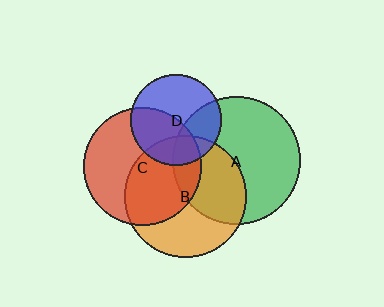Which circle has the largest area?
Circle A (green).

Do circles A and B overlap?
Yes.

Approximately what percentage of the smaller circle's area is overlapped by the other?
Approximately 40%.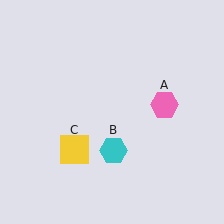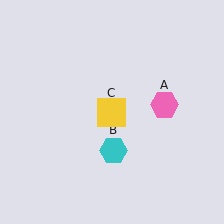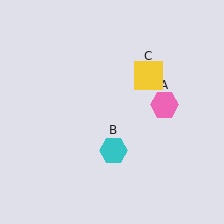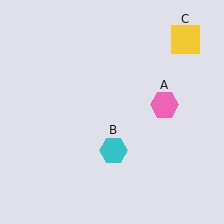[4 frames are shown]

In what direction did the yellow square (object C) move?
The yellow square (object C) moved up and to the right.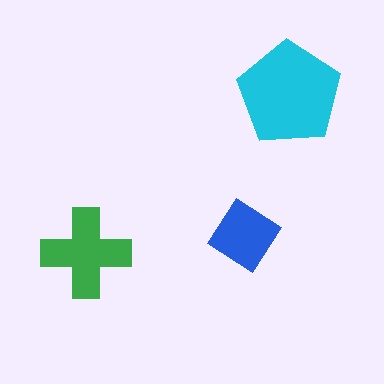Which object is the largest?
The cyan pentagon.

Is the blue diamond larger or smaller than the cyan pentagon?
Smaller.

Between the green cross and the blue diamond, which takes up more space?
The green cross.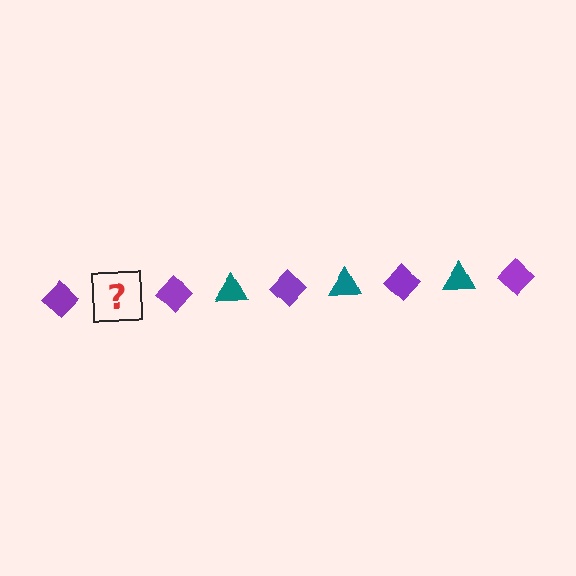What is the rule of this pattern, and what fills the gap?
The rule is that the pattern alternates between purple diamond and teal triangle. The gap should be filled with a teal triangle.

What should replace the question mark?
The question mark should be replaced with a teal triangle.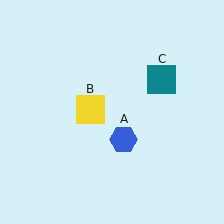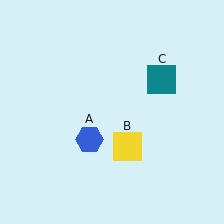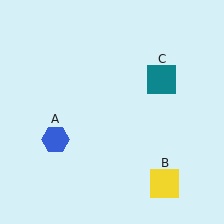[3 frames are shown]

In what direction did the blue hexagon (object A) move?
The blue hexagon (object A) moved left.